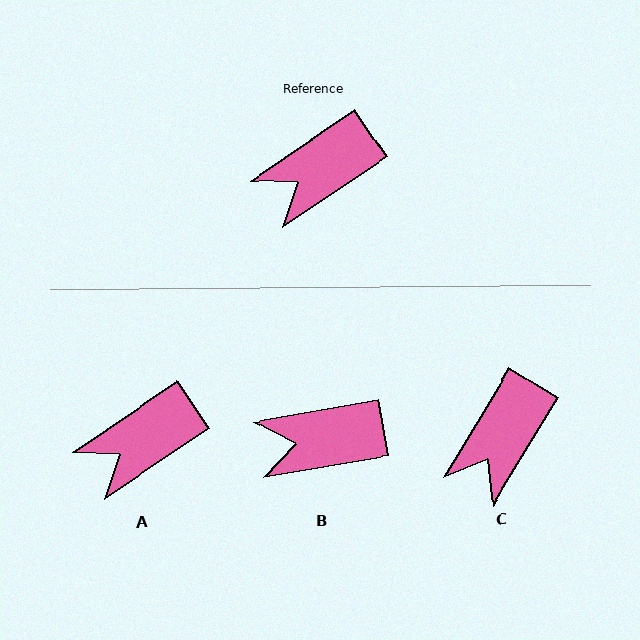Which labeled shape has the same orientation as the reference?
A.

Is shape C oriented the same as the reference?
No, it is off by about 25 degrees.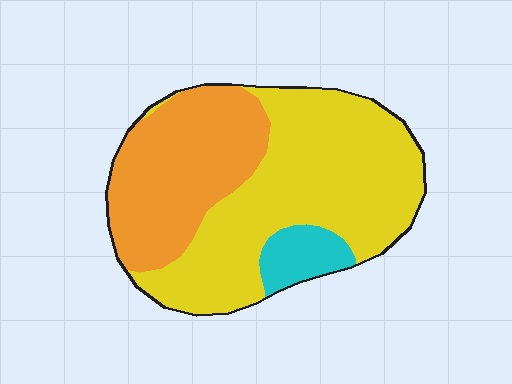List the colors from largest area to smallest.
From largest to smallest: yellow, orange, cyan.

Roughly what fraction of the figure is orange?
Orange covers roughly 35% of the figure.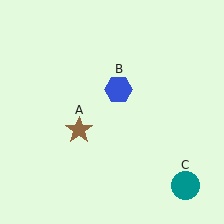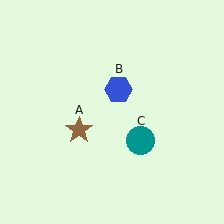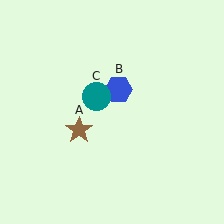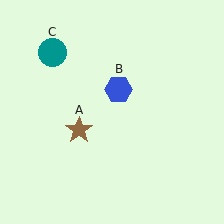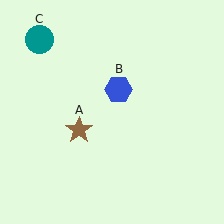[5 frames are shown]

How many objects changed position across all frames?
1 object changed position: teal circle (object C).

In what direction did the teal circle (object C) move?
The teal circle (object C) moved up and to the left.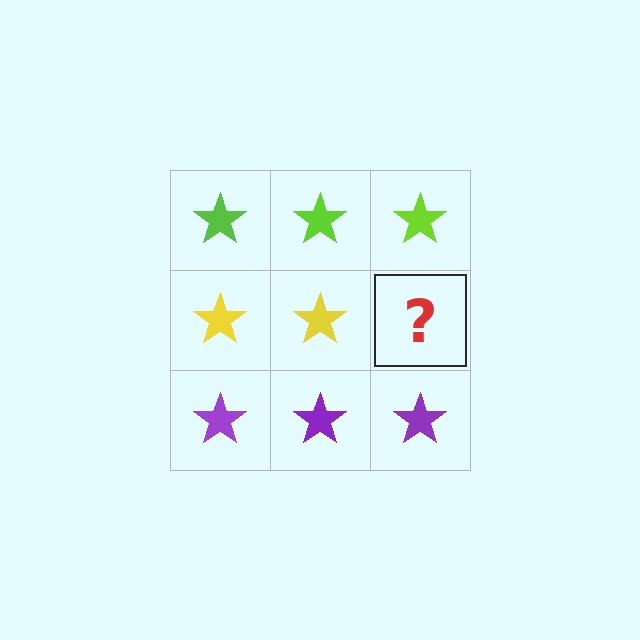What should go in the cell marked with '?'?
The missing cell should contain a yellow star.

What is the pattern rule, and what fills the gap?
The rule is that each row has a consistent color. The gap should be filled with a yellow star.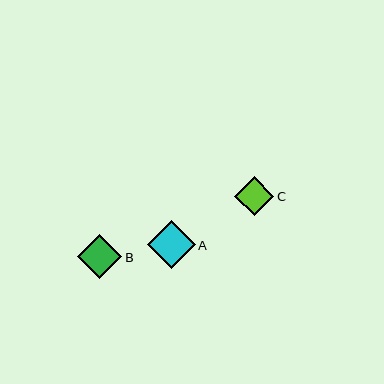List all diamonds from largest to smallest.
From largest to smallest: A, B, C.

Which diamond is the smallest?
Diamond C is the smallest with a size of approximately 39 pixels.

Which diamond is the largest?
Diamond A is the largest with a size of approximately 48 pixels.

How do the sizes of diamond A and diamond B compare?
Diamond A and diamond B are approximately the same size.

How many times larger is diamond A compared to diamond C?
Diamond A is approximately 1.2 times the size of diamond C.